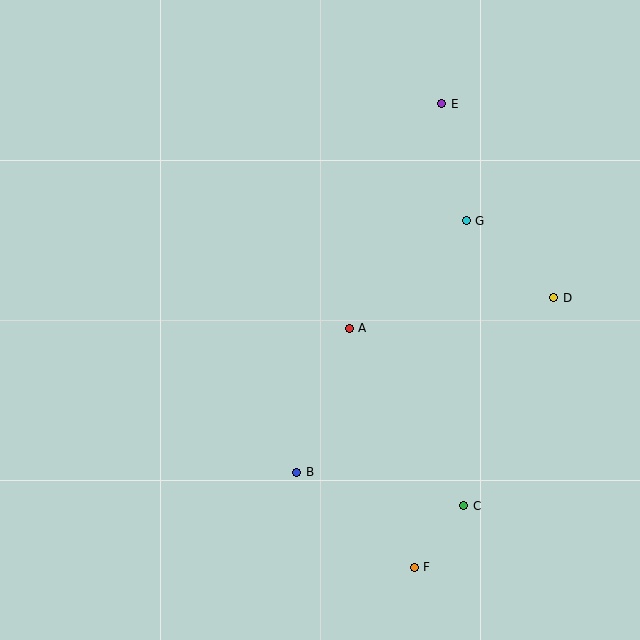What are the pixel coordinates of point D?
Point D is at (554, 298).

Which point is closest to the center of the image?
Point A at (349, 328) is closest to the center.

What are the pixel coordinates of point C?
Point C is at (464, 506).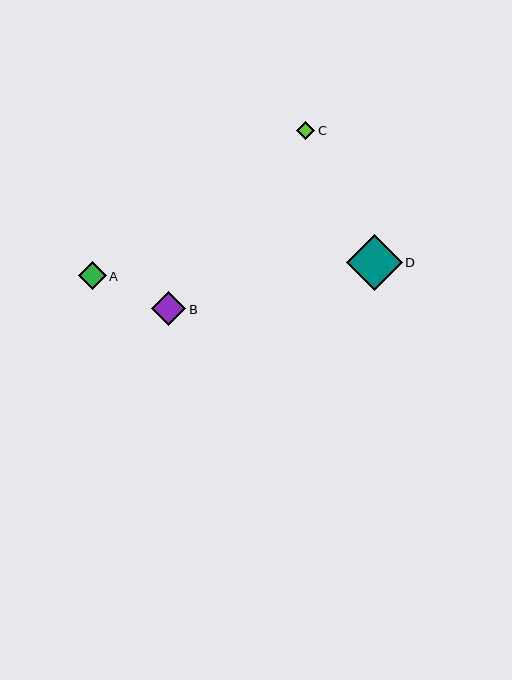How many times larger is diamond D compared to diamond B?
Diamond D is approximately 1.6 times the size of diamond B.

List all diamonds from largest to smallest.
From largest to smallest: D, B, A, C.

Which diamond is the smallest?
Diamond C is the smallest with a size of approximately 18 pixels.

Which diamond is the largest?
Diamond D is the largest with a size of approximately 56 pixels.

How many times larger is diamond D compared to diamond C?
Diamond D is approximately 3.1 times the size of diamond C.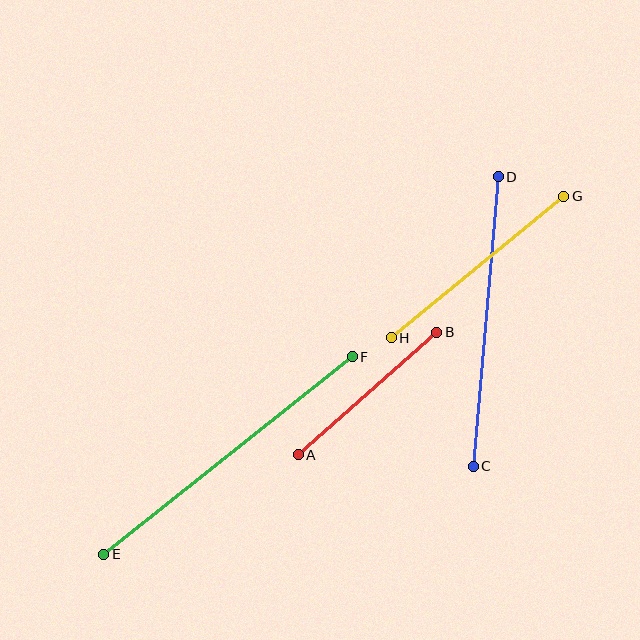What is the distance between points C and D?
The distance is approximately 291 pixels.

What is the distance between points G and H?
The distance is approximately 223 pixels.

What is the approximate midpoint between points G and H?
The midpoint is at approximately (478, 267) pixels.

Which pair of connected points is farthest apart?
Points E and F are farthest apart.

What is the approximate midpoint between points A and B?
The midpoint is at approximately (368, 393) pixels.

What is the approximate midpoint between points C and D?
The midpoint is at approximately (486, 321) pixels.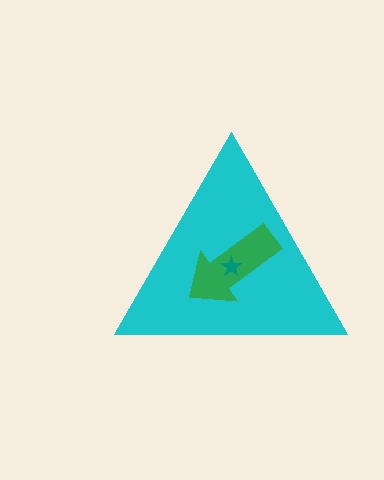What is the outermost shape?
The cyan triangle.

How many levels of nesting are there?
3.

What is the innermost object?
The teal star.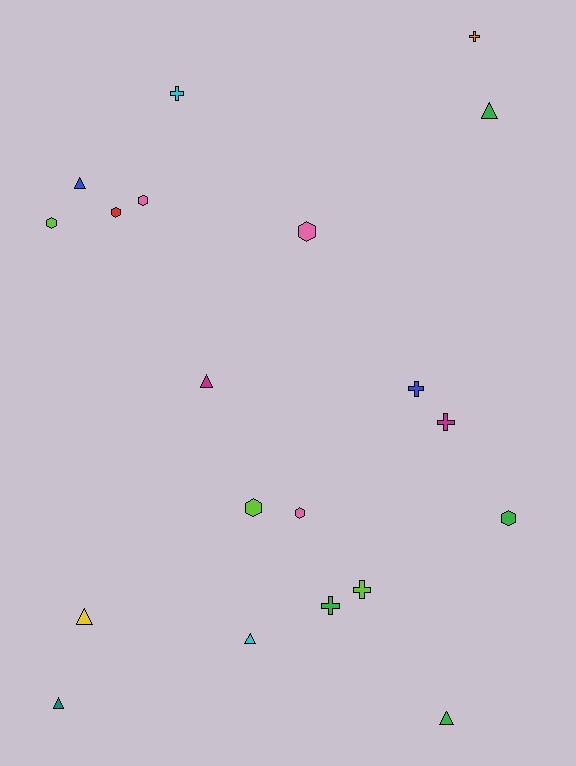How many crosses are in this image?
There are 6 crosses.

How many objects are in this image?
There are 20 objects.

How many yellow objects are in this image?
There is 1 yellow object.